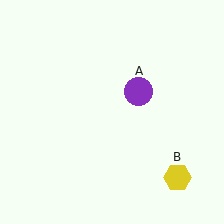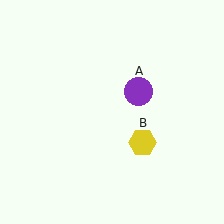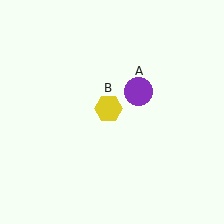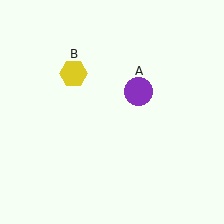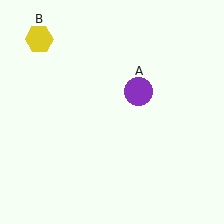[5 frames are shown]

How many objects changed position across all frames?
1 object changed position: yellow hexagon (object B).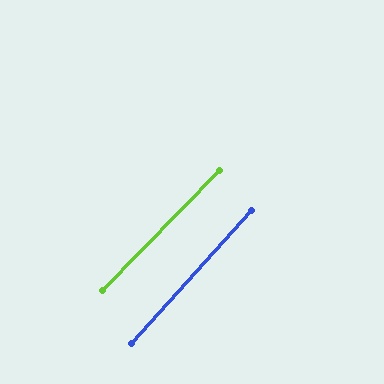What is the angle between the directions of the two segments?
Approximately 2 degrees.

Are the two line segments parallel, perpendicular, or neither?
Parallel — their directions differ by only 2.0°.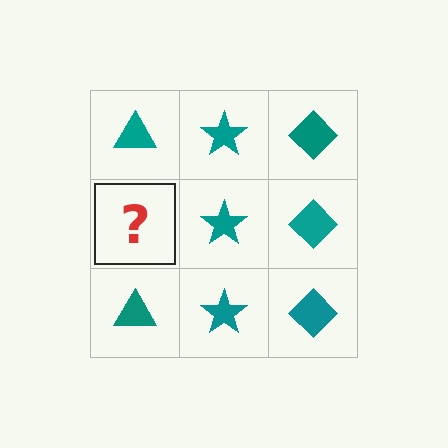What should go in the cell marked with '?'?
The missing cell should contain a teal triangle.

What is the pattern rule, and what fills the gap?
The rule is that each column has a consistent shape. The gap should be filled with a teal triangle.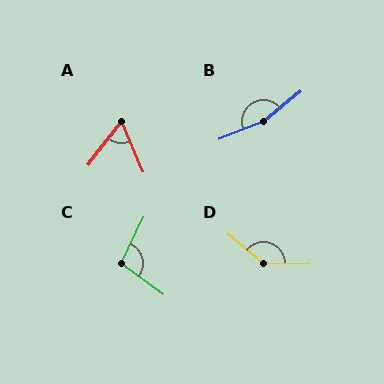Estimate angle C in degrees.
Approximately 101 degrees.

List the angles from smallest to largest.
A (61°), C (101°), D (140°), B (162°).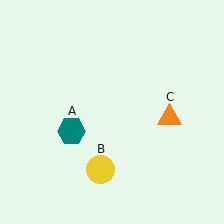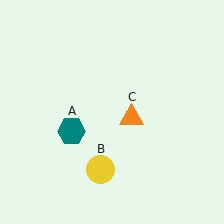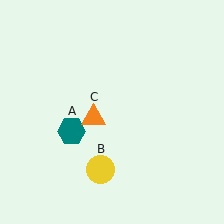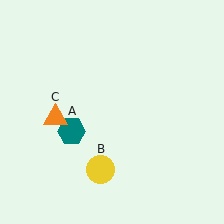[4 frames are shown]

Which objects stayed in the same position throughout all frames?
Teal hexagon (object A) and yellow circle (object B) remained stationary.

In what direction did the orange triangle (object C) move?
The orange triangle (object C) moved left.